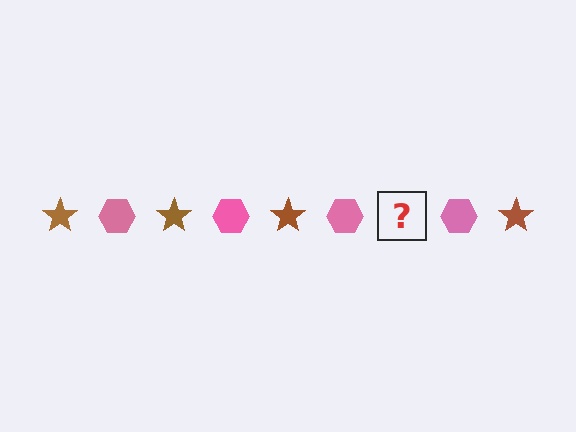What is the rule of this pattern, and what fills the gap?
The rule is that the pattern alternates between brown star and pink hexagon. The gap should be filled with a brown star.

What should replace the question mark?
The question mark should be replaced with a brown star.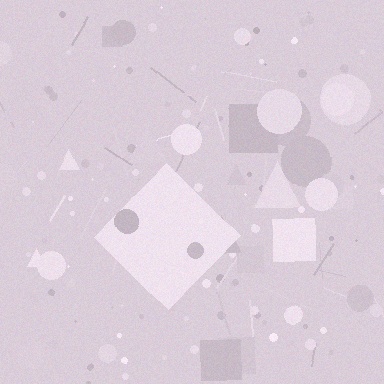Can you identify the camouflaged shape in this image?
The camouflaged shape is a diamond.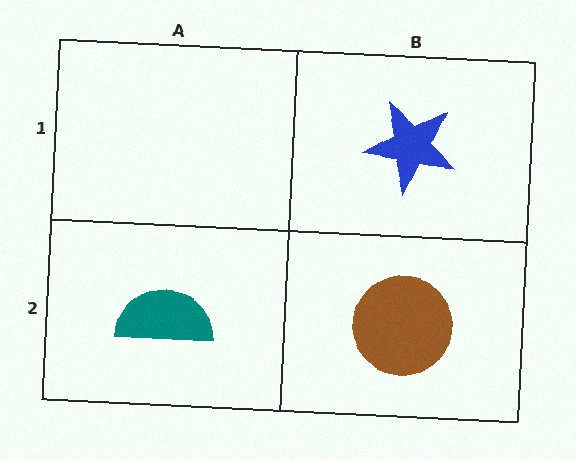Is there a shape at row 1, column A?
No, that cell is empty.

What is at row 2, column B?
A brown circle.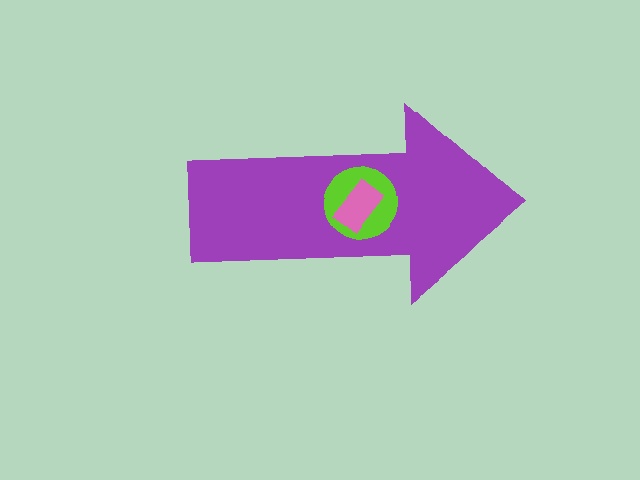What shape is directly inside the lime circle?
The pink rectangle.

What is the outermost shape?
The purple arrow.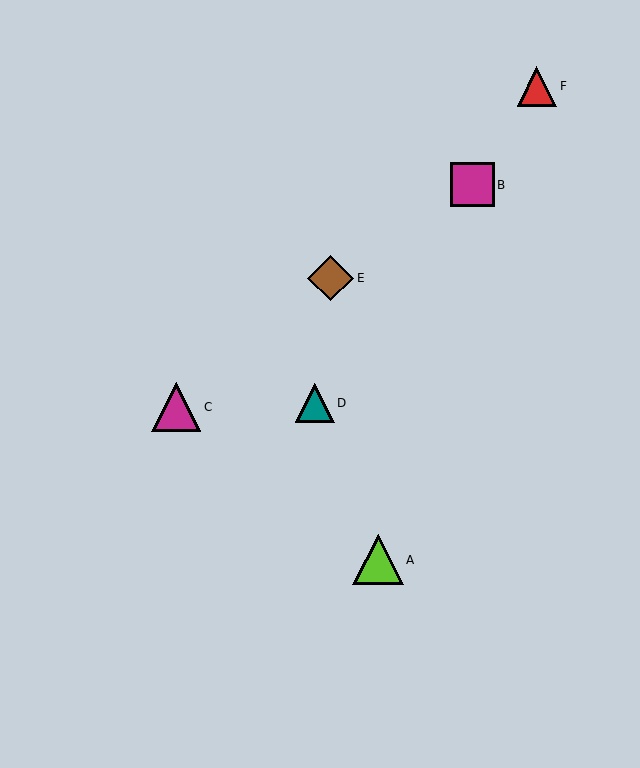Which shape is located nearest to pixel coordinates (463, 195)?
The magenta square (labeled B) at (472, 185) is nearest to that location.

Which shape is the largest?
The lime triangle (labeled A) is the largest.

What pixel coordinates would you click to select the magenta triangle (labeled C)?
Click at (176, 407) to select the magenta triangle C.